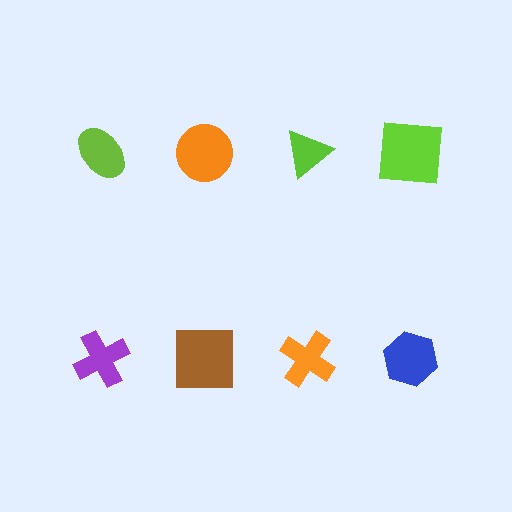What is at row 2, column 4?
A blue hexagon.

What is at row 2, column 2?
A brown square.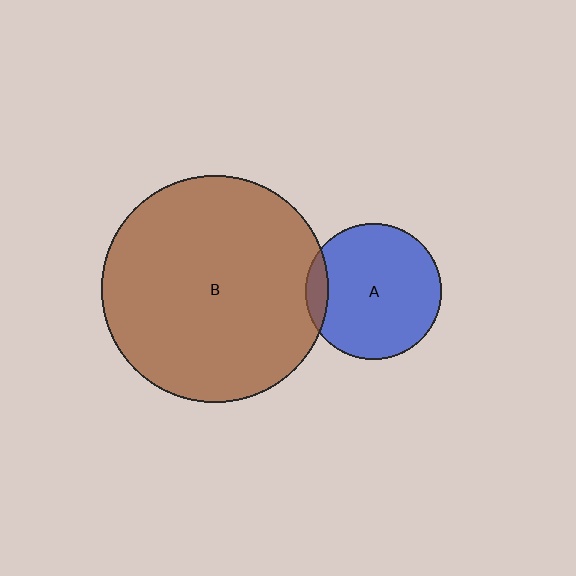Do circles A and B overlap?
Yes.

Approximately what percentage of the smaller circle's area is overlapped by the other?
Approximately 10%.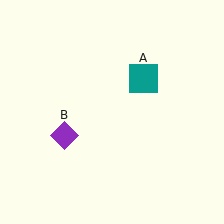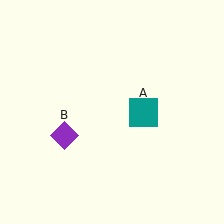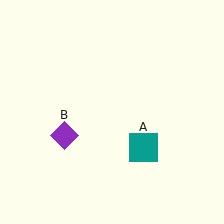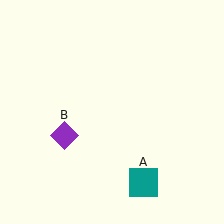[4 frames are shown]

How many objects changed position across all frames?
1 object changed position: teal square (object A).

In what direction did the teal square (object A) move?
The teal square (object A) moved down.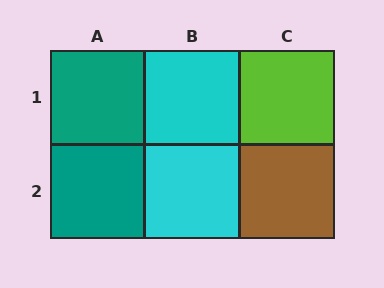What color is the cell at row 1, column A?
Teal.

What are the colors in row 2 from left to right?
Teal, cyan, brown.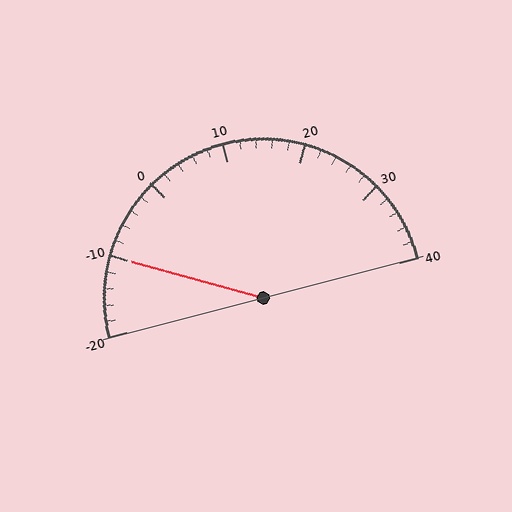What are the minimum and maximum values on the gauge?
The gauge ranges from -20 to 40.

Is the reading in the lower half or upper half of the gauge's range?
The reading is in the lower half of the range (-20 to 40).